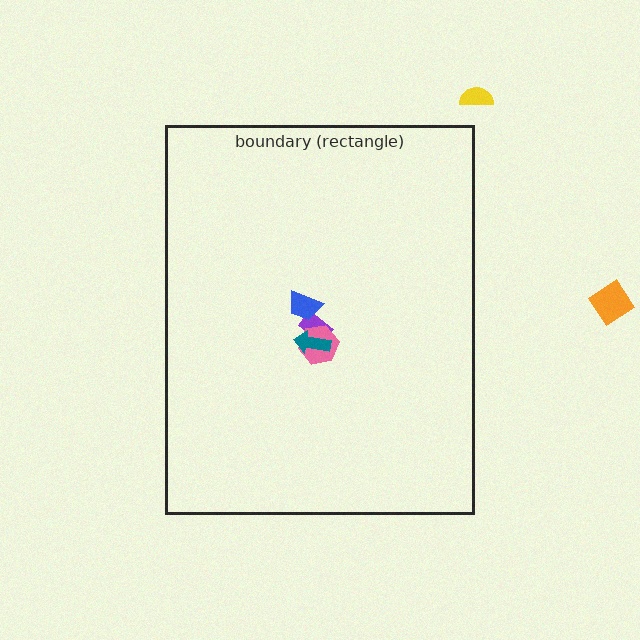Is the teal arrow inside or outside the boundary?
Inside.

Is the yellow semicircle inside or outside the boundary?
Outside.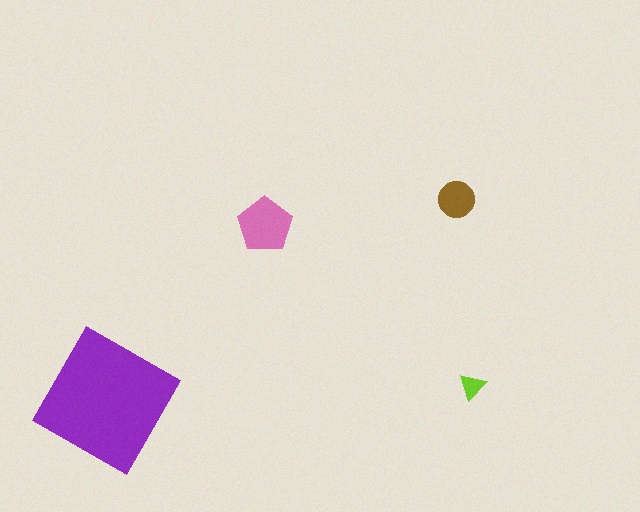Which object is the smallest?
The lime triangle.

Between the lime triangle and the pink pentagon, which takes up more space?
The pink pentagon.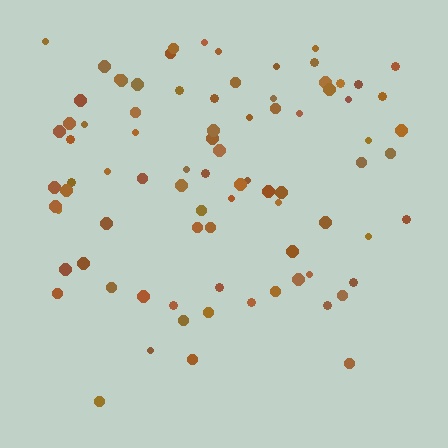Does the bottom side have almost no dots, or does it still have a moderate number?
Still a moderate number, just noticeably fewer than the top.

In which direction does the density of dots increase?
From bottom to top, with the top side densest.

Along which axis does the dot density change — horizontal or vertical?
Vertical.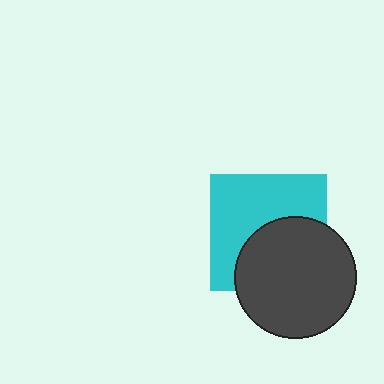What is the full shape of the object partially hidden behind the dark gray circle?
The partially hidden object is a cyan square.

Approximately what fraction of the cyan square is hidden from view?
Roughly 44% of the cyan square is hidden behind the dark gray circle.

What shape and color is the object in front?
The object in front is a dark gray circle.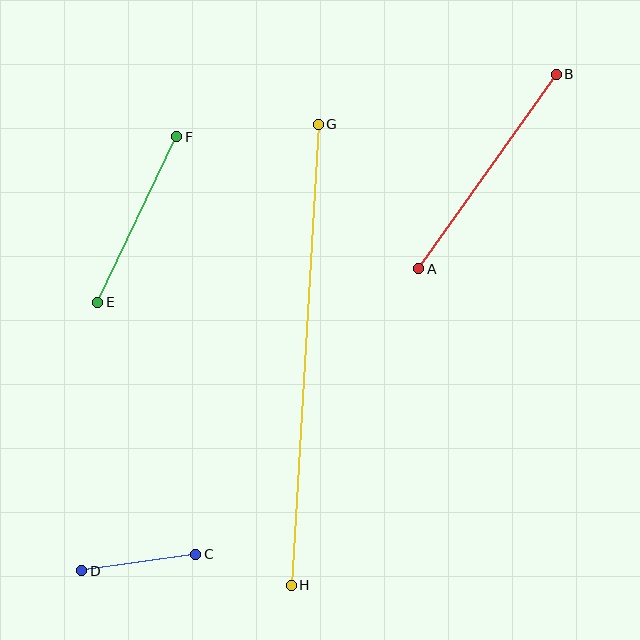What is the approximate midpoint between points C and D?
The midpoint is at approximately (139, 563) pixels.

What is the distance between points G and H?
The distance is approximately 462 pixels.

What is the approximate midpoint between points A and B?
The midpoint is at approximately (487, 171) pixels.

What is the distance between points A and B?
The distance is approximately 238 pixels.